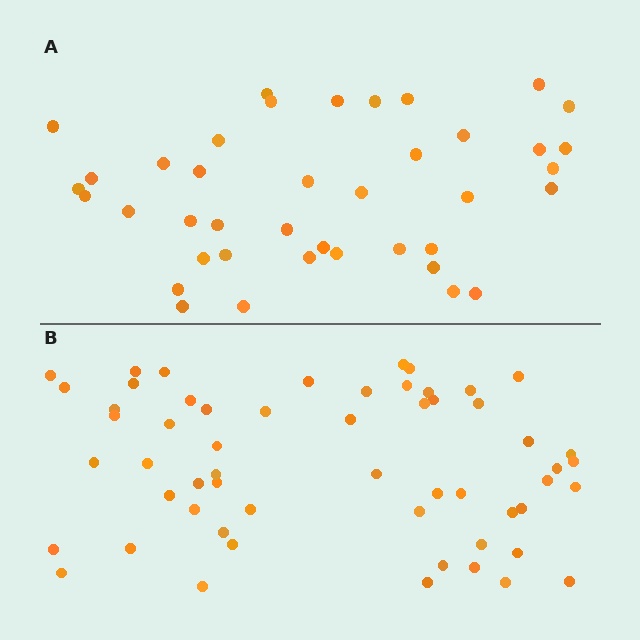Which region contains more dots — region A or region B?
Region B (the bottom region) has more dots.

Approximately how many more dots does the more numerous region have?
Region B has approximately 15 more dots than region A.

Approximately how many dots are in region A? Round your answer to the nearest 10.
About 40 dots.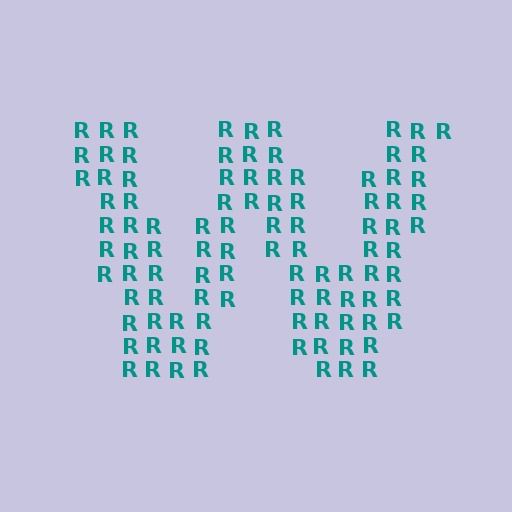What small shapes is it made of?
It is made of small letter R's.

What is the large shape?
The large shape is the letter W.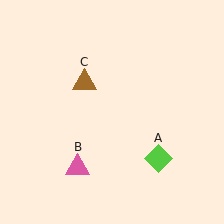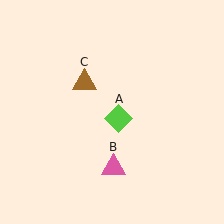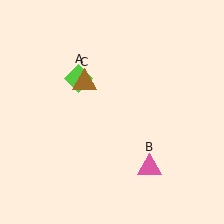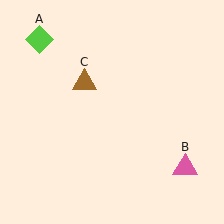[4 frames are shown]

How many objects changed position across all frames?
2 objects changed position: lime diamond (object A), pink triangle (object B).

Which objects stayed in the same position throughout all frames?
Brown triangle (object C) remained stationary.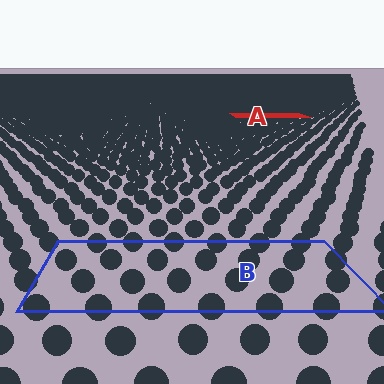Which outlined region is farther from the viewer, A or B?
Region A is farther from the viewer — the texture elements inside it appear smaller and more densely packed.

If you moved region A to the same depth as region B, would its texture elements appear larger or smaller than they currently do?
They would appear larger. At a closer depth, the same texture elements are projected at a bigger on-screen size.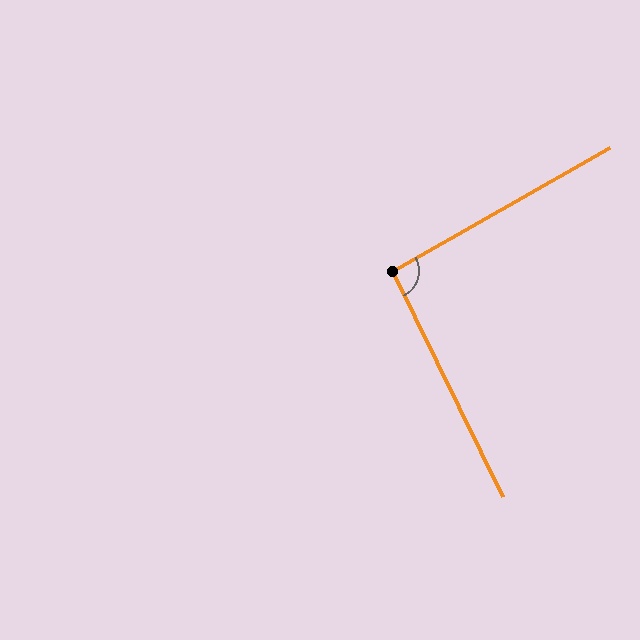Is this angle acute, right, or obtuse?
It is approximately a right angle.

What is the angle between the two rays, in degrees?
Approximately 93 degrees.